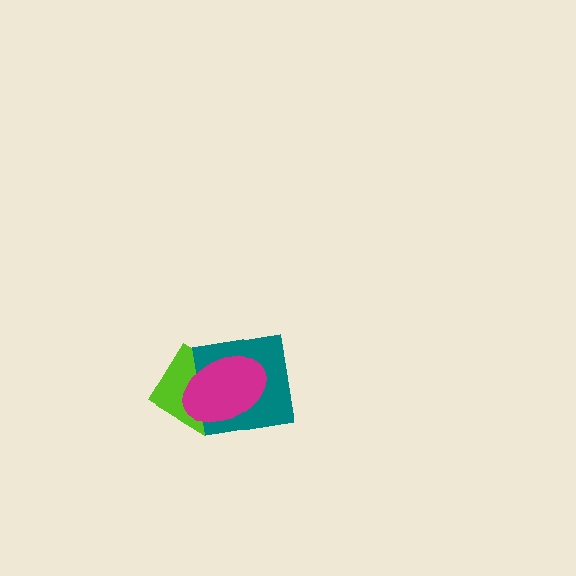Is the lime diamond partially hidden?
Yes, it is partially covered by another shape.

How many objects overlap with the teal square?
2 objects overlap with the teal square.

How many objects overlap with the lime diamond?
2 objects overlap with the lime diamond.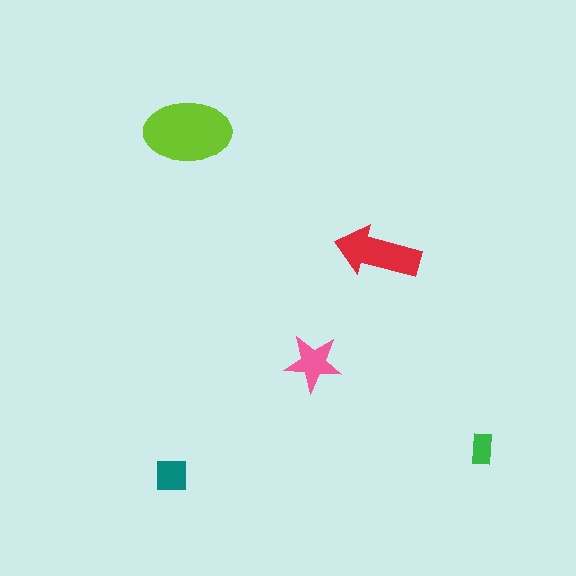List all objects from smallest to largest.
The green rectangle, the teal square, the pink star, the red arrow, the lime ellipse.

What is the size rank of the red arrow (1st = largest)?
2nd.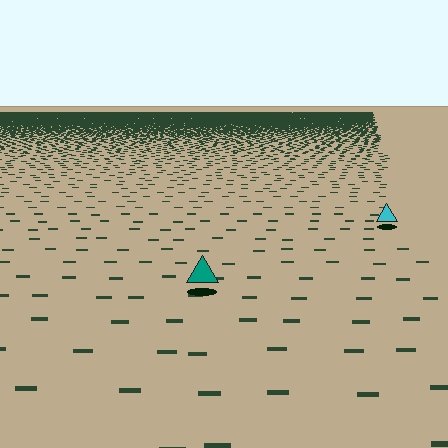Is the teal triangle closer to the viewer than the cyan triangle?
Yes. The teal triangle is closer — you can tell from the texture gradient: the ground texture is coarser near it.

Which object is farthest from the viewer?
The cyan triangle is farthest from the viewer. It appears smaller and the ground texture around it is denser.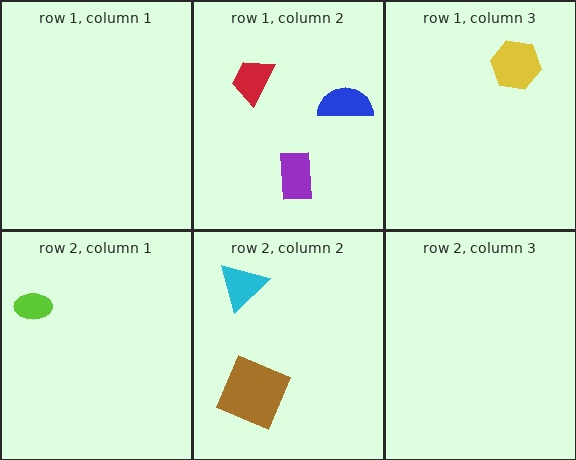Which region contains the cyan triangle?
The row 2, column 2 region.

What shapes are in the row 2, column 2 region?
The brown square, the cyan triangle.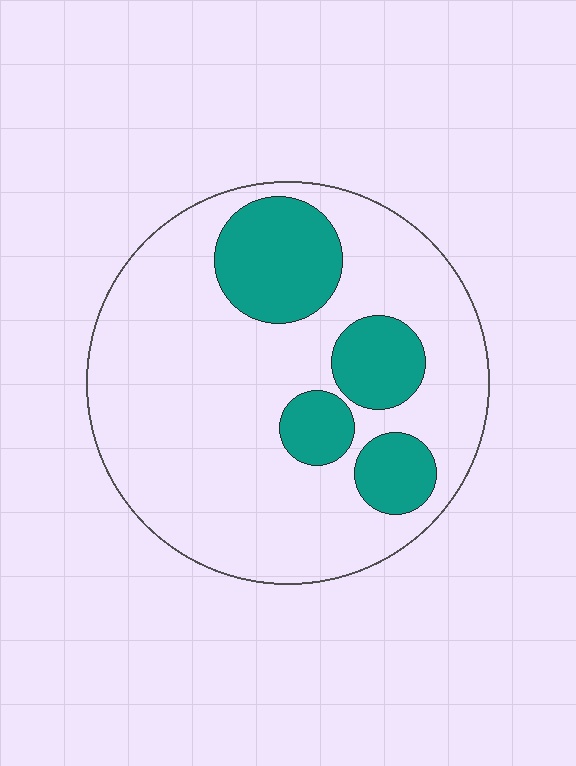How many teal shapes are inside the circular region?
4.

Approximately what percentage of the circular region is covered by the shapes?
Approximately 25%.